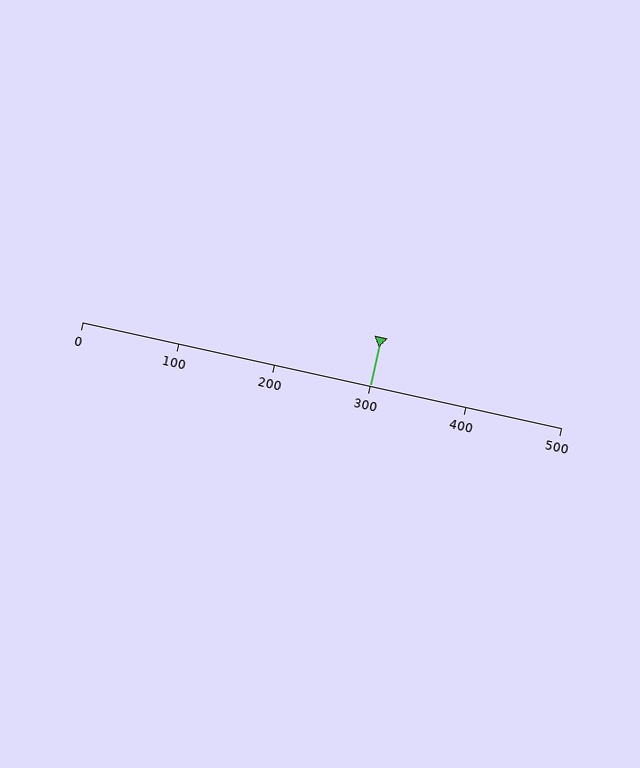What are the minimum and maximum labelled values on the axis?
The axis runs from 0 to 500.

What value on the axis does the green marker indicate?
The marker indicates approximately 300.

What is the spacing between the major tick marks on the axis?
The major ticks are spaced 100 apart.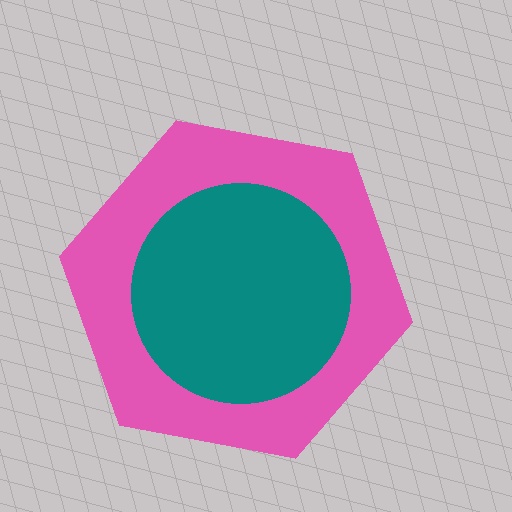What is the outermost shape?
The pink hexagon.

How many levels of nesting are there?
2.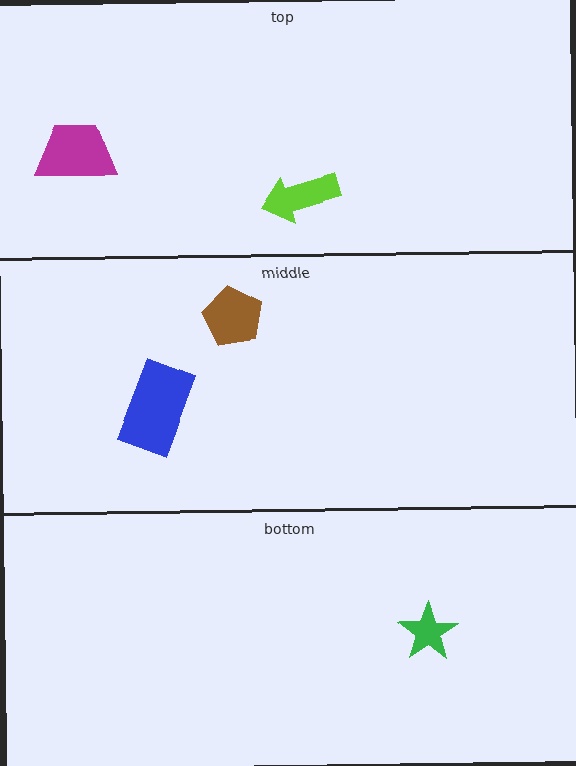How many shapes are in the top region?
2.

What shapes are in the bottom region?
The green star.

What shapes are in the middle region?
The blue rectangle, the brown pentagon.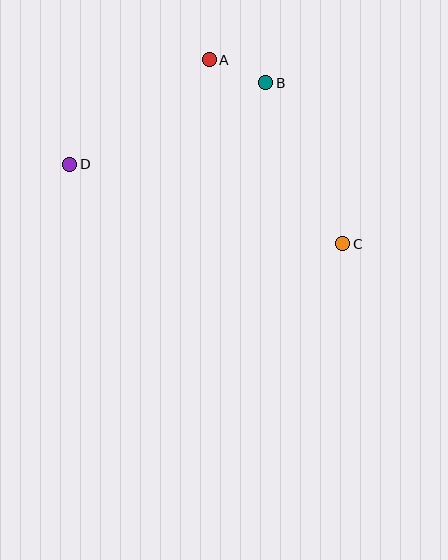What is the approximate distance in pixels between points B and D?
The distance between B and D is approximately 212 pixels.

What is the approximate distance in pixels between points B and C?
The distance between B and C is approximately 178 pixels.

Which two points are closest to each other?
Points A and B are closest to each other.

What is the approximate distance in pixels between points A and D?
The distance between A and D is approximately 174 pixels.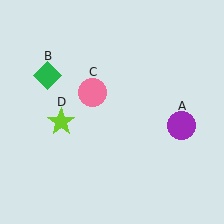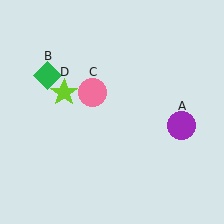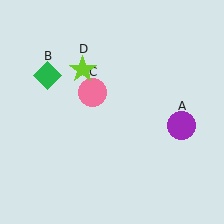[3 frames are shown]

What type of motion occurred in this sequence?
The lime star (object D) rotated clockwise around the center of the scene.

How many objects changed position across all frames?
1 object changed position: lime star (object D).